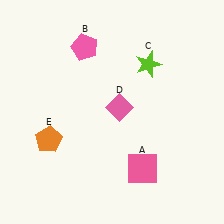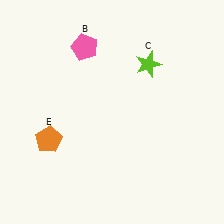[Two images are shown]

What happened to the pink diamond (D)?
The pink diamond (D) was removed in Image 2. It was in the top-right area of Image 1.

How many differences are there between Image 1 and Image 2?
There are 2 differences between the two images.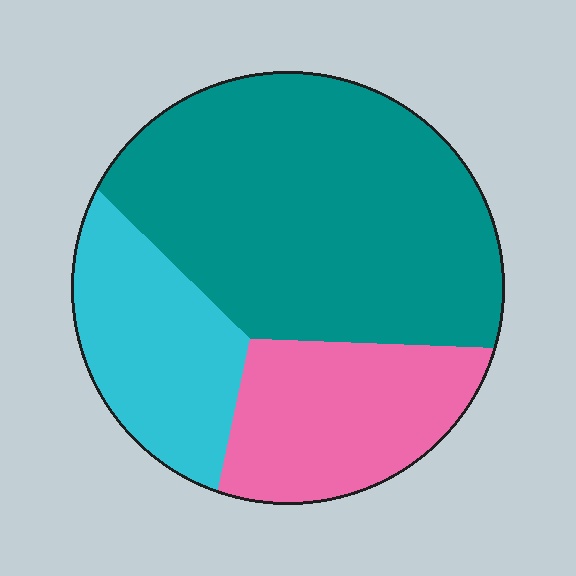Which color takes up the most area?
Teal, at roughly 55%.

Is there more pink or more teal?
Teal.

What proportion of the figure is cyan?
Cyan covers roughly 20% of the figure.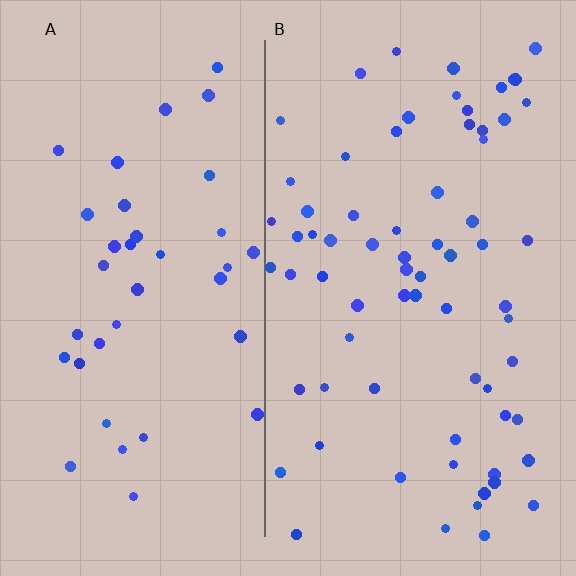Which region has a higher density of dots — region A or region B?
B (the right).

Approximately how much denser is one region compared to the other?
Approximately 1.9× — region B over region A.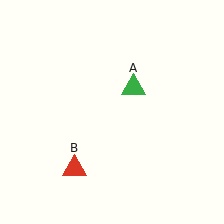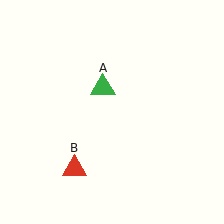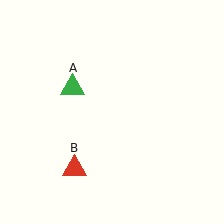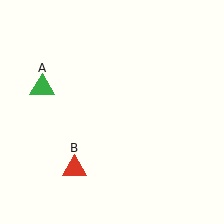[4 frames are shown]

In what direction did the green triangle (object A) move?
The green triangle (object A) moved left.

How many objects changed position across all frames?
1 object changed position: green triangle (object A).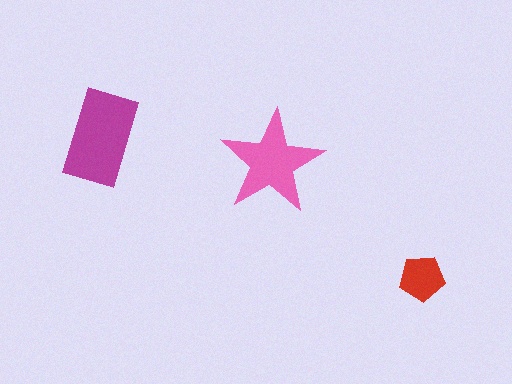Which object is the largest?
The magenta rectangle.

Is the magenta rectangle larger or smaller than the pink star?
Larger.